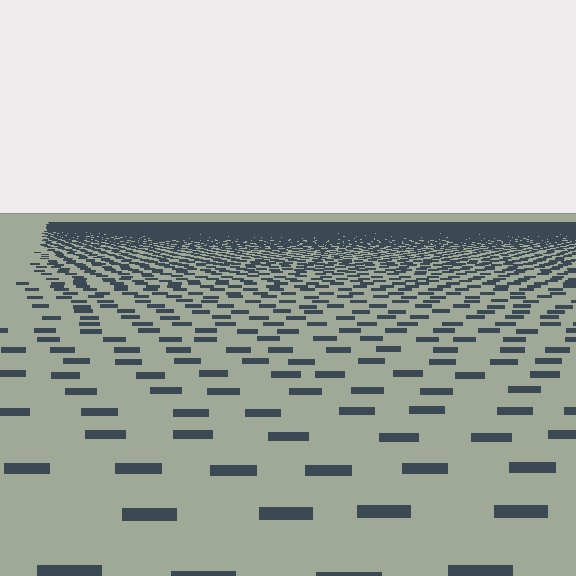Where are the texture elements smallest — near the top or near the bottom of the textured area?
Near the top.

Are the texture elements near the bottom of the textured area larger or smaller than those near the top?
Larger. Near the bottom, elements are closer to the viewer and appear at a bigger on-screen size.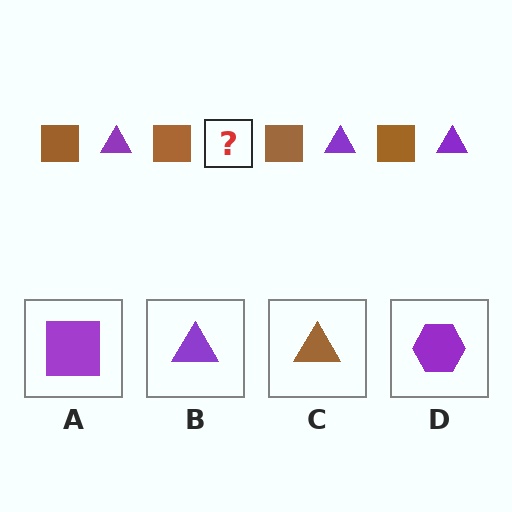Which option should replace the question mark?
Option B.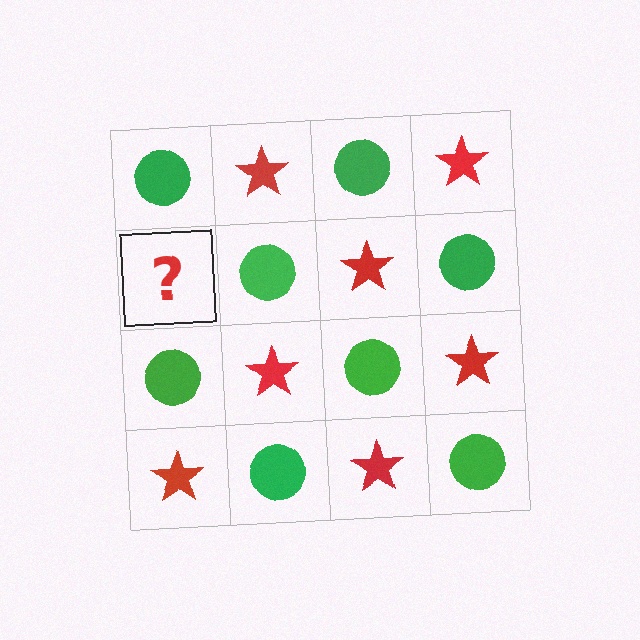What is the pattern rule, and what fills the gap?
The rule is that it alternates green circle and red star in a checkerboard pattern. The gap should be filled with a red star.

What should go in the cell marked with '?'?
The missing cell should contain a red star.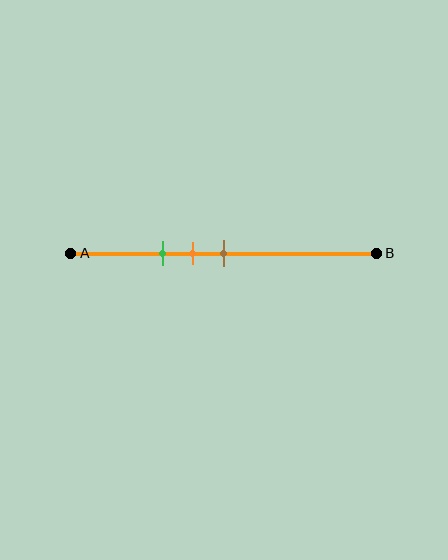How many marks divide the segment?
There are 3 marks dividing the segment.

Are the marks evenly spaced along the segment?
Yes, the marks are approximately evenly spaced.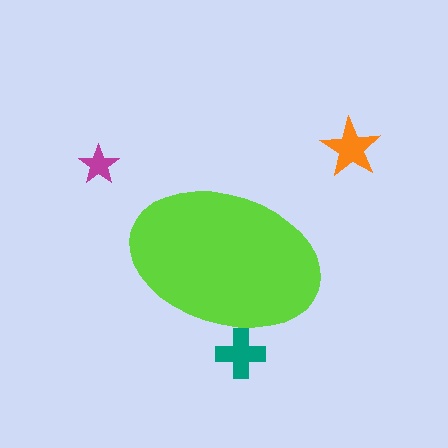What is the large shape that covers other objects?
A lime ellipse.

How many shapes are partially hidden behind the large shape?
1 shape is partially hidden.